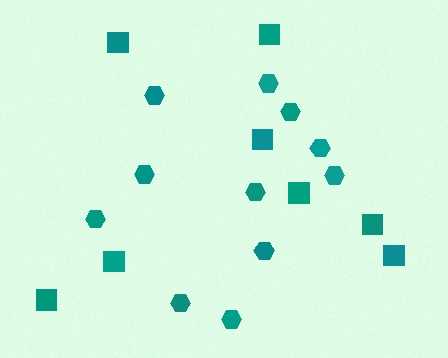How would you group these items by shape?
There are 2 groups: one group of hexagons (11) and one group of squares (8).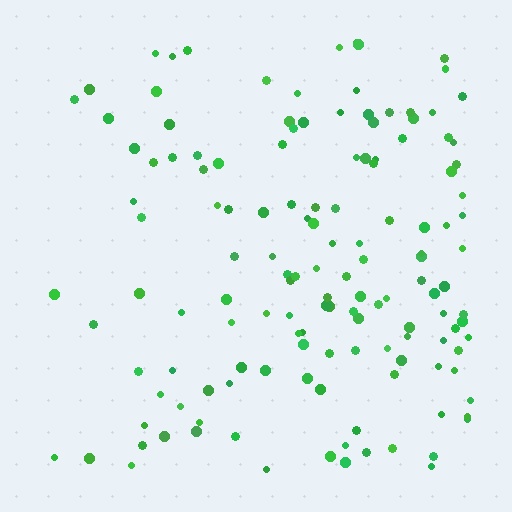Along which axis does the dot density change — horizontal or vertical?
Horizontal.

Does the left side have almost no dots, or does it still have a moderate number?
Still a moderate number, just noticeably fewer than the right.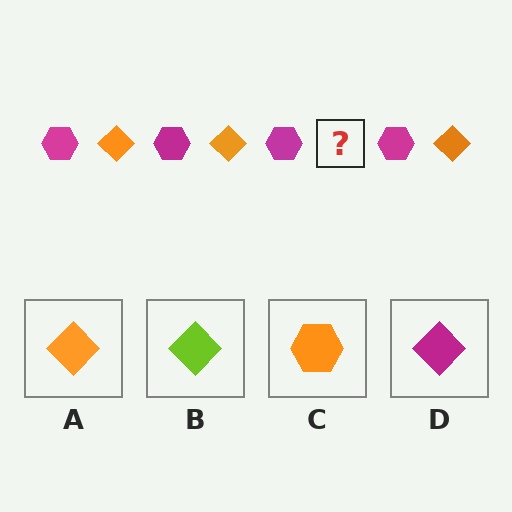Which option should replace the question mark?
Option A.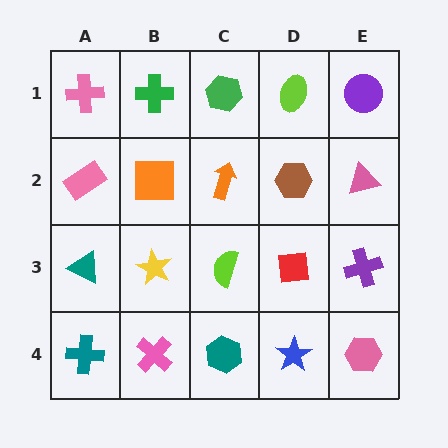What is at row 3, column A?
A teal triangle.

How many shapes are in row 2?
5 shapes.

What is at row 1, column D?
A lime ellipse.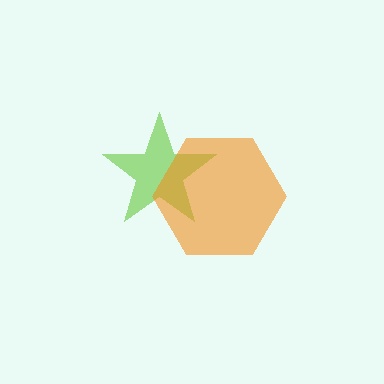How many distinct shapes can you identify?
There are 2 distinct shapes: a lime star, an orange hexagon.